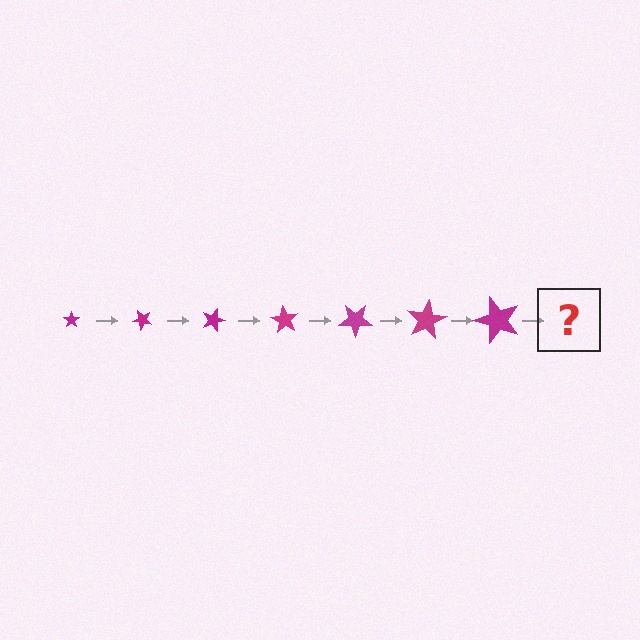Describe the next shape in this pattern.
It should be a star, larger than the previous one and rotated 315 degrees from the start.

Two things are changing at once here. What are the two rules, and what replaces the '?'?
The two rules are that the star grows larger each step and it rotates 45 degrees each step. The '?' should be a star, larger than the previous one and rotated 315 degrees from the start.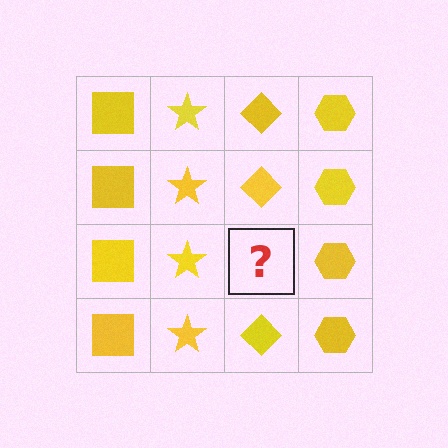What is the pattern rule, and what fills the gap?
The rule is that each column has a consistent shape. The gap should be filled with a yellow diamond.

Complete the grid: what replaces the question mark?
The question mark should be replaced with a yellow diamond.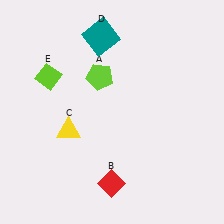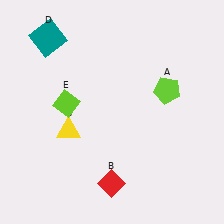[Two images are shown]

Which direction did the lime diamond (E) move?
The lime diamond (E) moved down.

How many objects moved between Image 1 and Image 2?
3 objects moved between the two images.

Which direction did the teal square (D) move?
The teal square (D) moved left.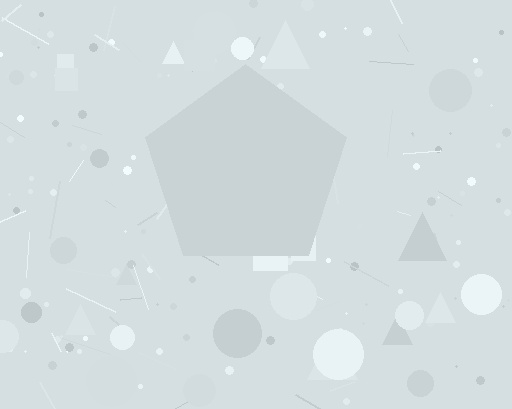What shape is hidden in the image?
A pentagon is hidden in the image.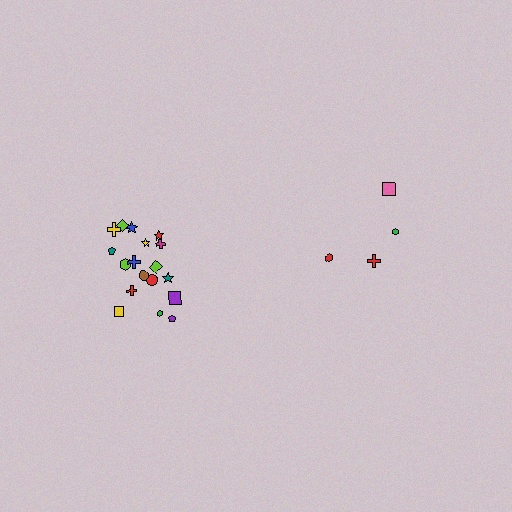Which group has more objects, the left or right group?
The left group.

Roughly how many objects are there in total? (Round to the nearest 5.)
Roughly 20 objects in total.